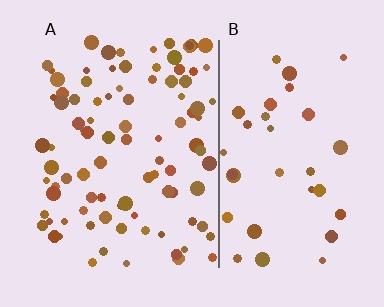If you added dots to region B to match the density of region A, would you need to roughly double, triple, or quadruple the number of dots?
Approximately triple.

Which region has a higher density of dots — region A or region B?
A (the left).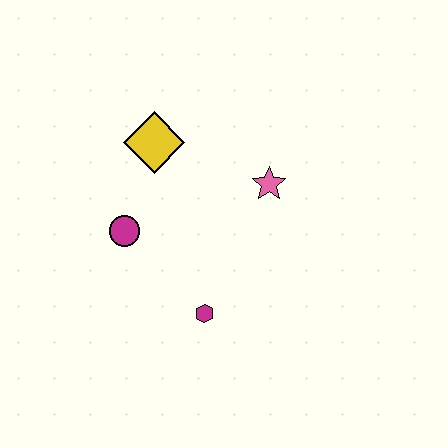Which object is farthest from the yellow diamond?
The magenta hexagon is farthest from the yellow diamond.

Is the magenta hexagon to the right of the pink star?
No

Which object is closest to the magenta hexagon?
The magenta circle is closest to the magenta hexagon.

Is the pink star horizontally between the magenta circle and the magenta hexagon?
No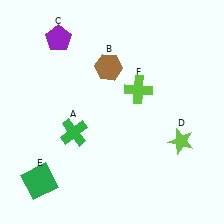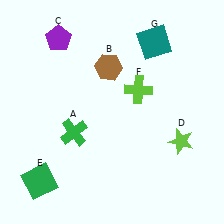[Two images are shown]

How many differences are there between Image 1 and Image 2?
There is 1 difference between the two images.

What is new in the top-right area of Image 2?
A teal square (G) was added in the top-right area of Image 2.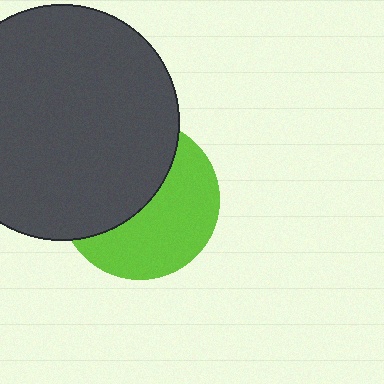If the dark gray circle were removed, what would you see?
You would see the complete lime circle.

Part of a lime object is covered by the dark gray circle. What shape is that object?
It is a circle.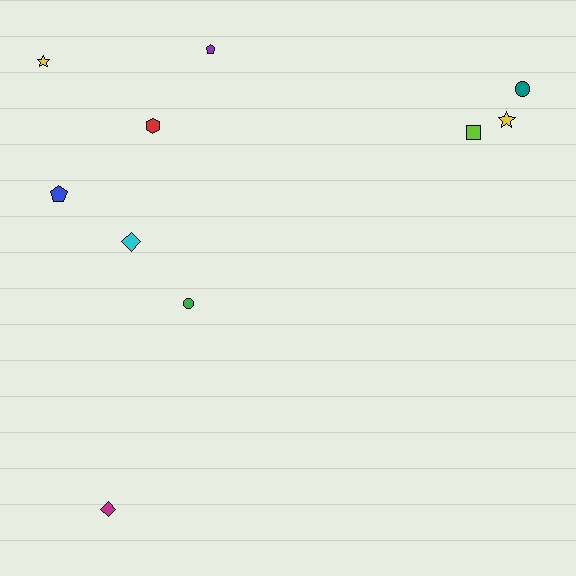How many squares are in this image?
There is 1 square.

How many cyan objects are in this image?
There is 1 cyan object.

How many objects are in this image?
There are 10 objects.